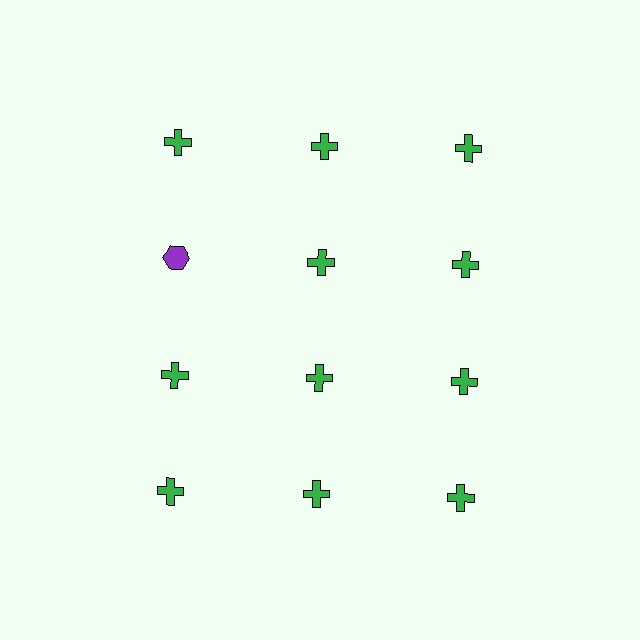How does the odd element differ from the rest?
It differs in both color (purple instead of green) and shape (hexagon instead of cross).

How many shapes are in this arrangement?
There are 12 shapes arranged in a grid pattern.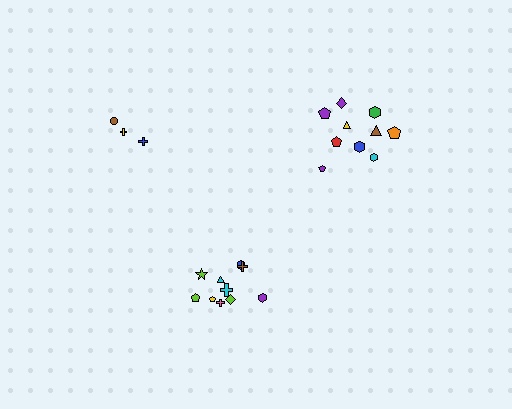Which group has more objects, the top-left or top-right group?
The top-right group.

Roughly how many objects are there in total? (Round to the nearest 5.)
Roughly 25 objects in total.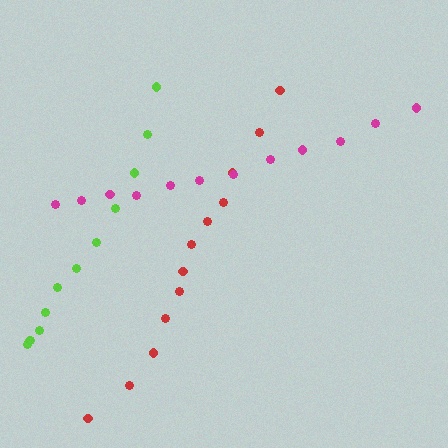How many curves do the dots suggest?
There are 3 distinct paths.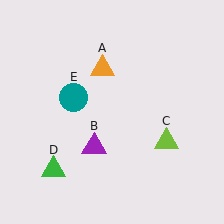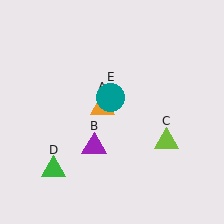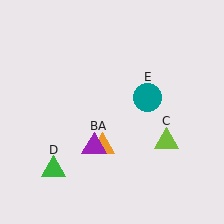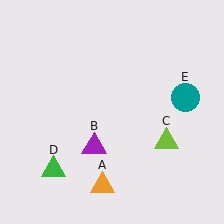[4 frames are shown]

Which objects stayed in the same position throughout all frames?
Purple triangle (object B) and lime triangle (object C) and green triangle (object D) remained stationary.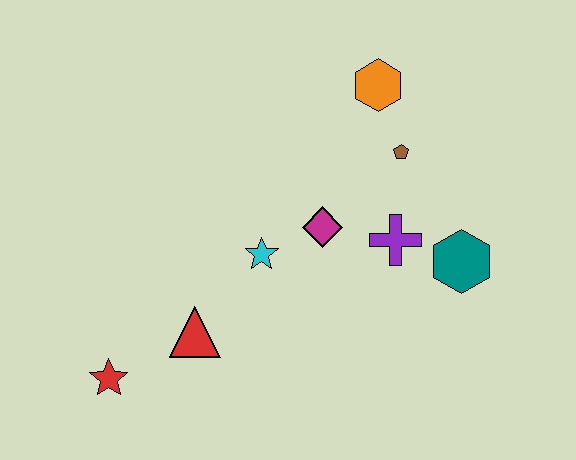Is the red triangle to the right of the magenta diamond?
No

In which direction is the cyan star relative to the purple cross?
The cyan star is to the left of the purple cross.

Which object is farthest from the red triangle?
The orange hexagon is farthest from the red triangle.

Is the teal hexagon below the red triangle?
No